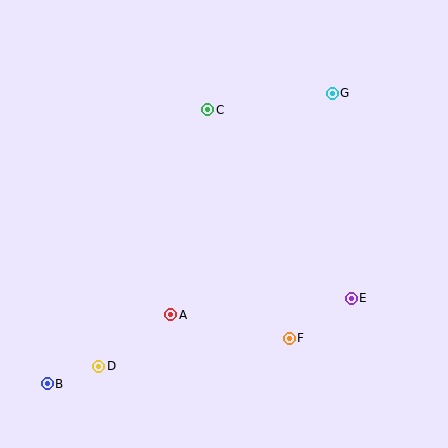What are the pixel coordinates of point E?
Point E is at (351, 298).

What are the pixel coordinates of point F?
Point F is at (289, 338).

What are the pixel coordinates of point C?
Point C is at (208, 110).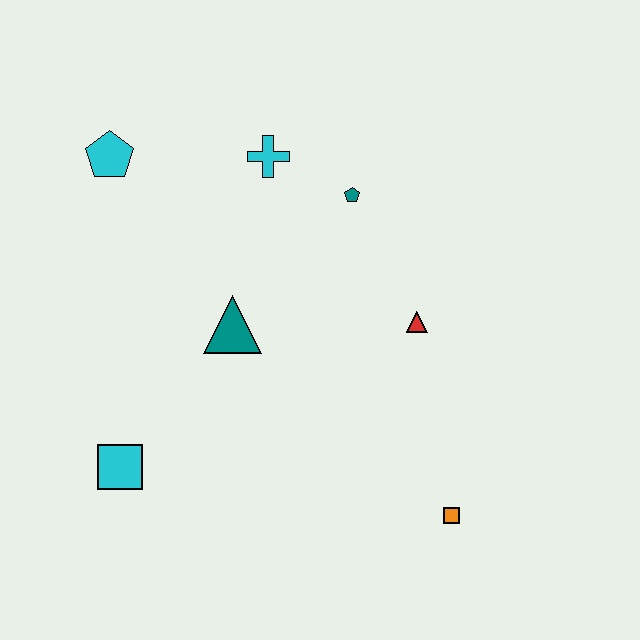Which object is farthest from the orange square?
The cyan pentagon is farthest from the orange square.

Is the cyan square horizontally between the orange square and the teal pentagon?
No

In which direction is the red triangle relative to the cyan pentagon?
The red triangle is to the right of the cyan pentagon.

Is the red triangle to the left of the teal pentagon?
No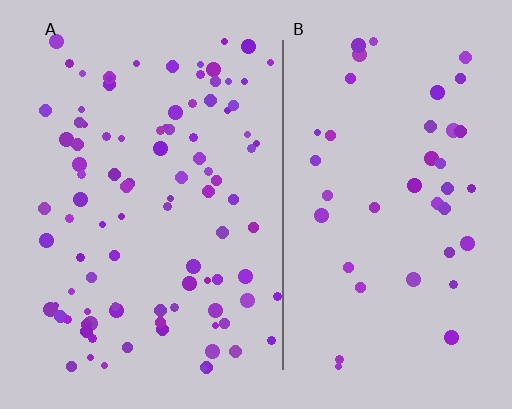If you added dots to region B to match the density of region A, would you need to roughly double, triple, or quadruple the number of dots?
Approximately double.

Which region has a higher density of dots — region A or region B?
A (the left).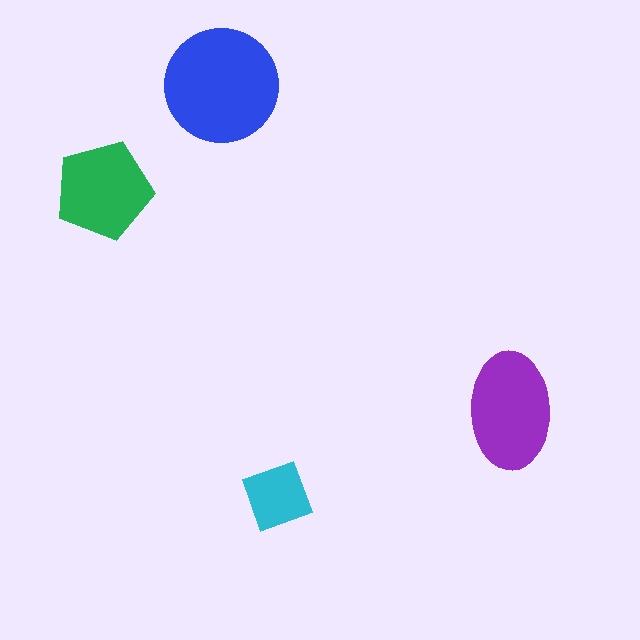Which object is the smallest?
The cyan diamond.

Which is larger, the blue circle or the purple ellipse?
The blue circle.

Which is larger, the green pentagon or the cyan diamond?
The green pentagon.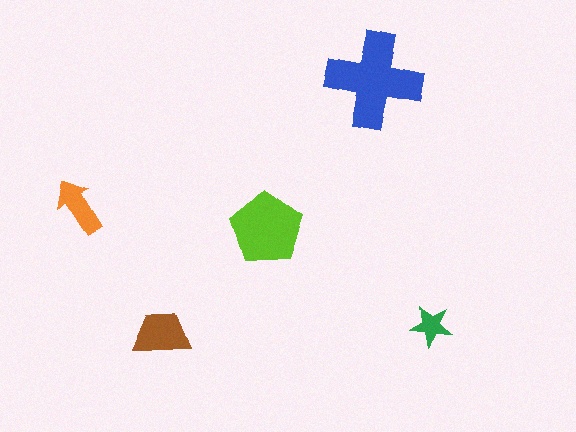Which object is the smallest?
The green star.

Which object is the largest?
The blue cross.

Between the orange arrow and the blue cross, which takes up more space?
The blue cross.